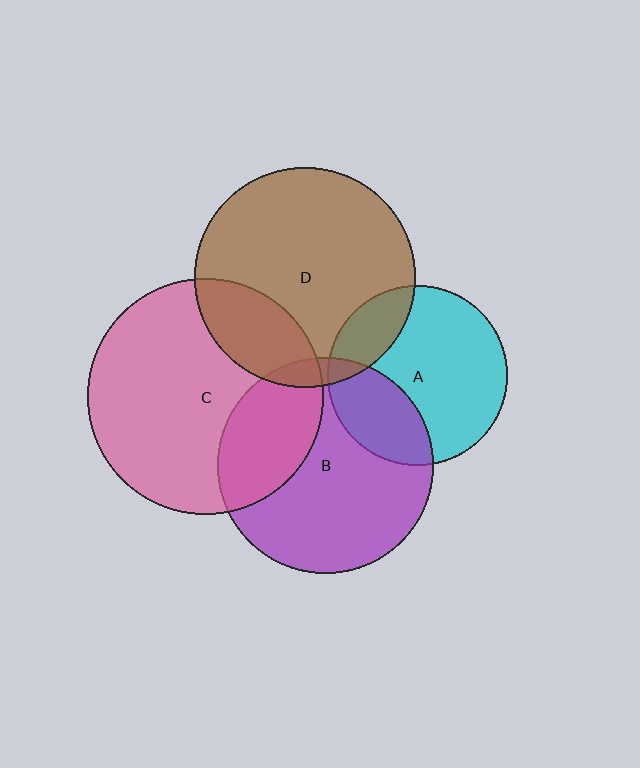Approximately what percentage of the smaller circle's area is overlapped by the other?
Approximately 5%.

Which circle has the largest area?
Circle C (pink).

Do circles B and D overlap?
Yes.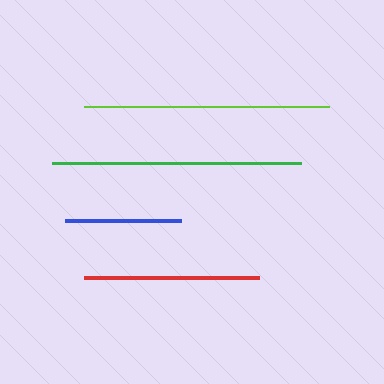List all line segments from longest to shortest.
From longest to shortest: green, lime, red, blue.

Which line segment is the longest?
The green line is the longest at approximately 249 pixels.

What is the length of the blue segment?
The blue segment is approximately 116 pixels long.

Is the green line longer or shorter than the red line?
The green line is longer than the red line.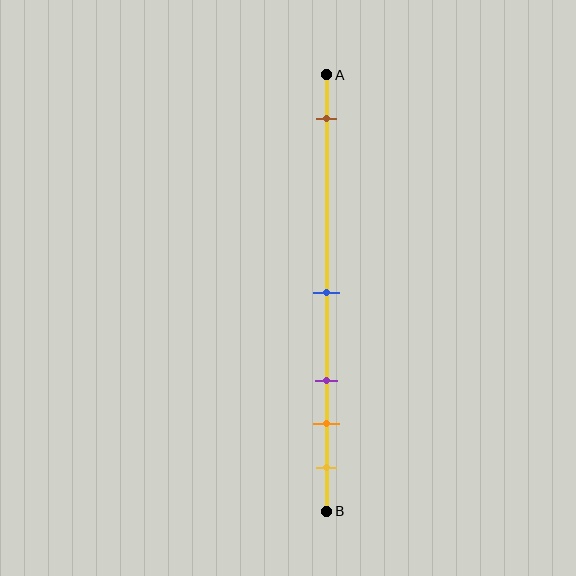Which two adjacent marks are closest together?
The orange and yellow marks are the closest adjacent pair.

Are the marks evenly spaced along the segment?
No, the marks are not evenly spaced.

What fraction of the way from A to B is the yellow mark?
The yellow mark is approximately 90% (0.9) of the way from A to B.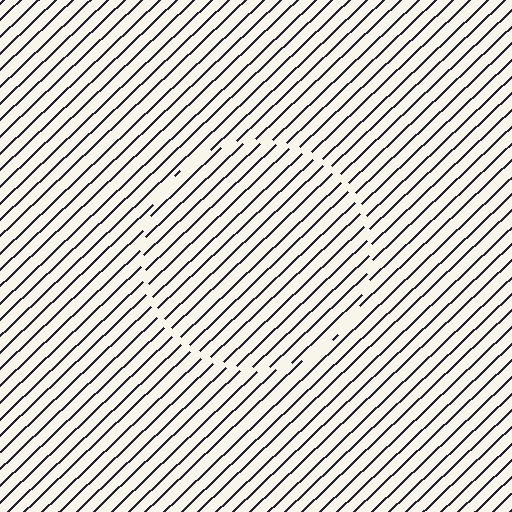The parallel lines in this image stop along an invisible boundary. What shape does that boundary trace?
An illusory circle. The interior of the shape contains the same grating, shifted by half a period — the contour is defined by the phase discontinuity where line-ends from the inner and outer gratings abut.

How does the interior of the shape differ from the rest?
The interior of the shape contains the same grating, shifted by half a period — the contour is defined by the phase discontinuity where line-ends from the inner and outer gratings abut.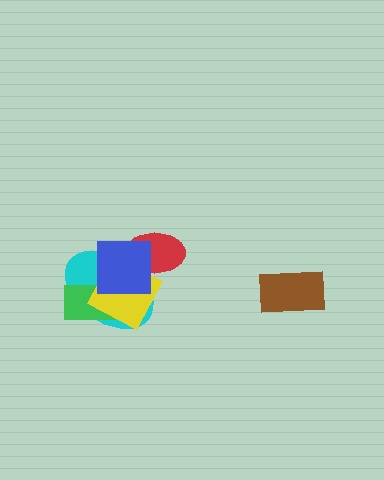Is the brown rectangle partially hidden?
No, no other shape covers it.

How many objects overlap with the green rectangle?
3 objects overlap with the green rectangle.